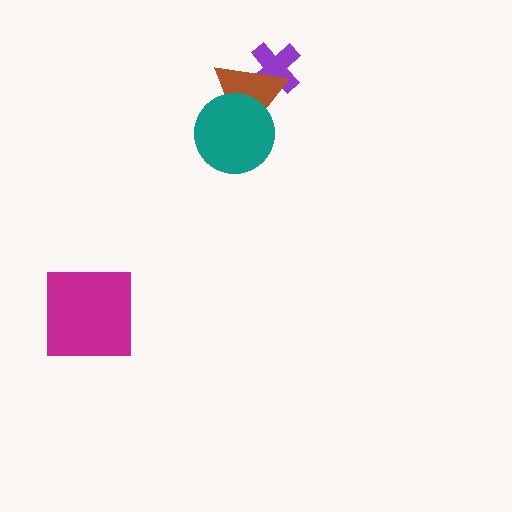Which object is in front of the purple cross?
The brown triangle is in front of the purple cross.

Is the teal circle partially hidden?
No, no other shape covers it.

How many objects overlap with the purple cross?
1 object overlaps with the purple cross.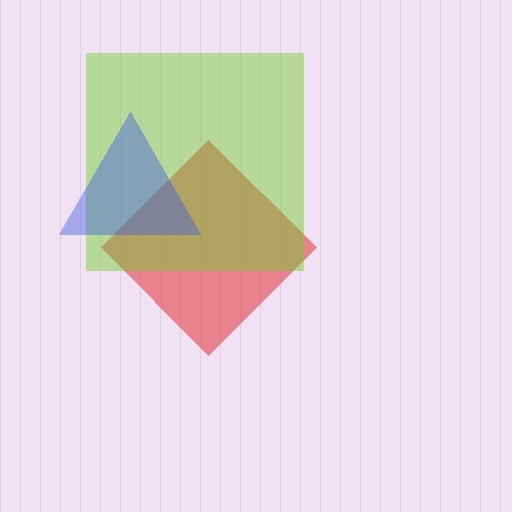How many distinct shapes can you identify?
There are 3 distinct shapes: a red diamond, a lime square, a blue triangle.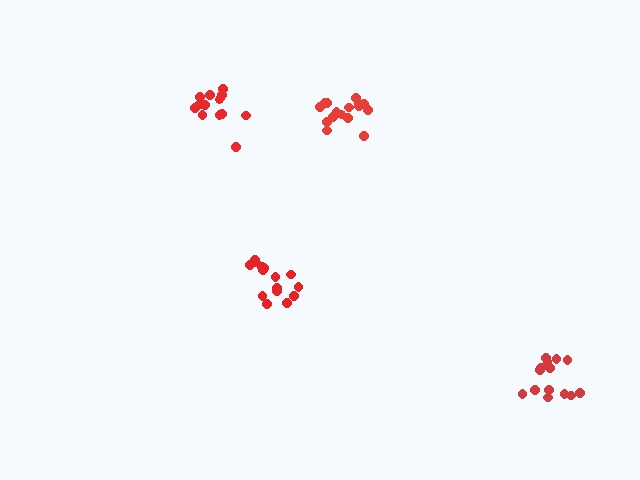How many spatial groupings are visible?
There are 4 spatial groupings.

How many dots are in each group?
Group 1: 16 dots, Group 2: 15 dots, Group 3: 14 dots, Group 4: 14 dots (59 total).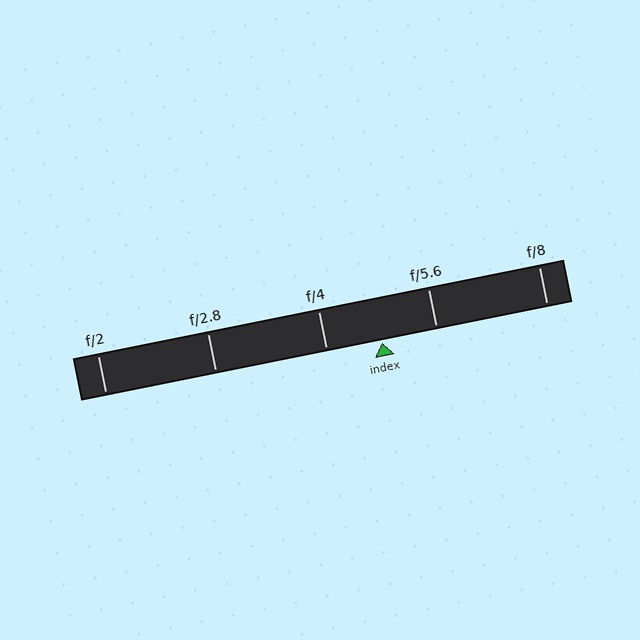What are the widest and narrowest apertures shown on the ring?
The widest aperture shown is f/2 and the narrowest is f/8.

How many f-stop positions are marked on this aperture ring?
There are 5 f-stop positions marked.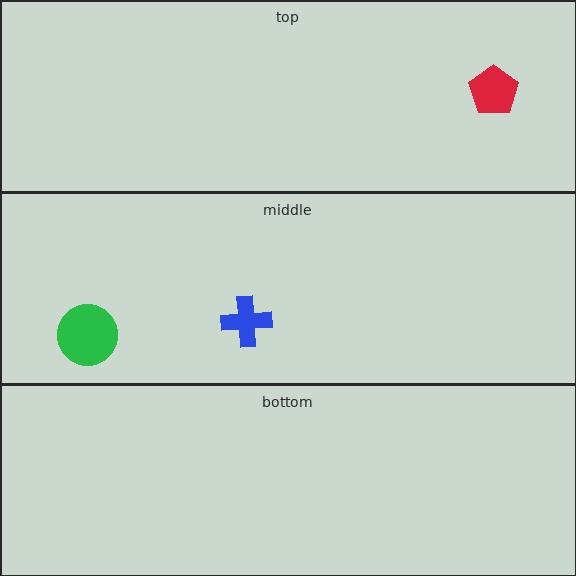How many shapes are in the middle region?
2.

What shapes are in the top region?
The red pentagon.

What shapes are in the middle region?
The green circle, the blue cross.